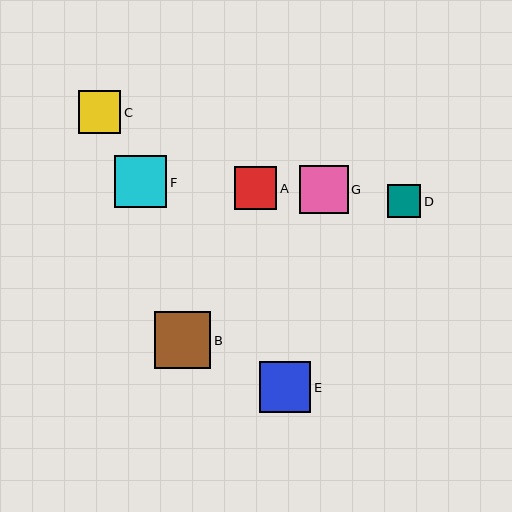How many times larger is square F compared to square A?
Square F is approximately 1.2 times the size of square A.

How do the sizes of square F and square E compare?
Square F and square E are approximately the same size.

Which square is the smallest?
Square D is the smallest with a size of approximately 33 pixels.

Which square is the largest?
Square B is the largest with a size of approximately 56 pixels.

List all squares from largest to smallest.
From largest to smallest: B, F, E, G, C, A, D.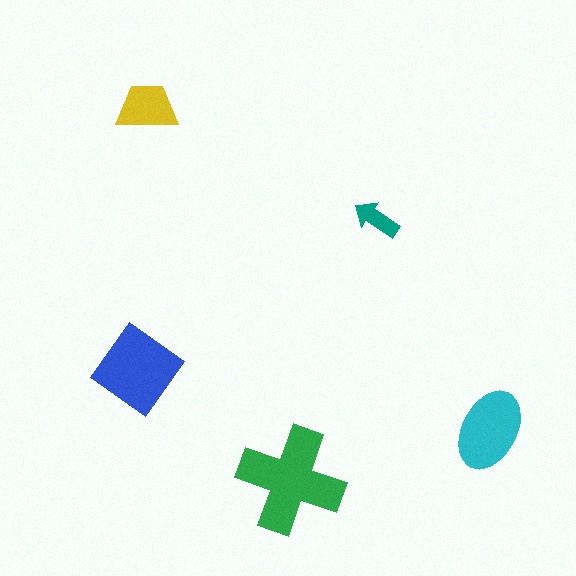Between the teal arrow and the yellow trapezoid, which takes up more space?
The yellow trapezoid.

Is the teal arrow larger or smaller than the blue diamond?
Smaller.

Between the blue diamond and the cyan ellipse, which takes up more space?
The blue diamond.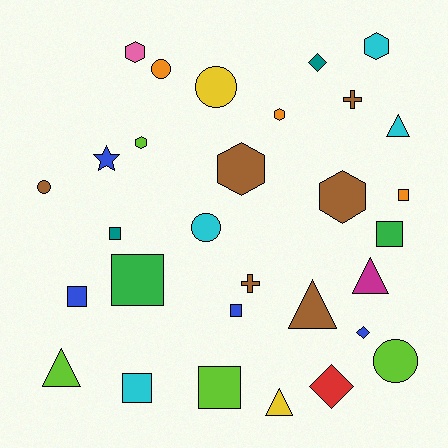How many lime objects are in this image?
There are 4 lime objects.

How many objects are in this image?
There are 30 objects.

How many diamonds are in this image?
There are 3 diamonds.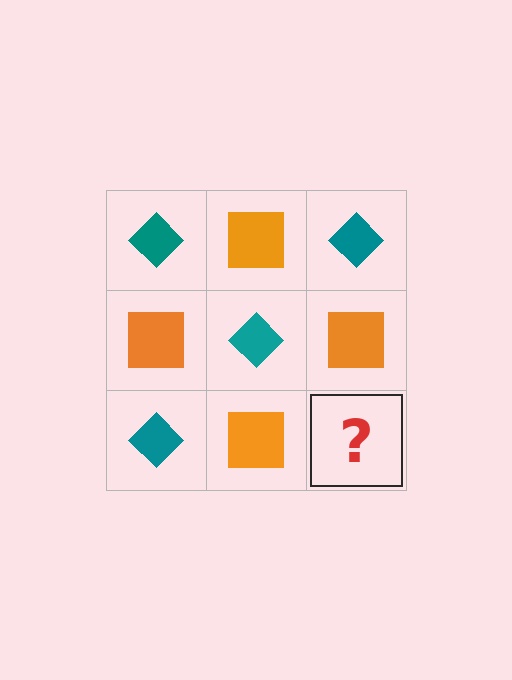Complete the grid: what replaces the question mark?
The question mark should be replaced with a teal diamond.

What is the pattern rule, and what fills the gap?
The rule is that it alternates teal diamond and orange square in a checkerboard pattern. The gap should be filled with a teal diamond.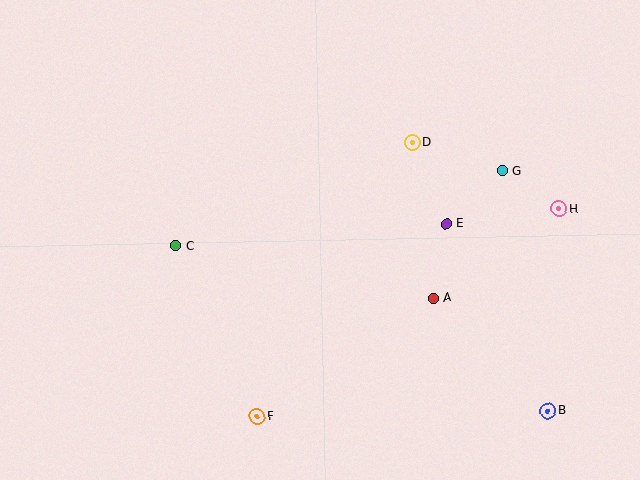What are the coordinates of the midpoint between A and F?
The midpoint between A and F is at (345, 357).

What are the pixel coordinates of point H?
Point H is at (559, 209).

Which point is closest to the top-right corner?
Point G is closest to the top-right corner.